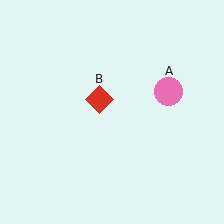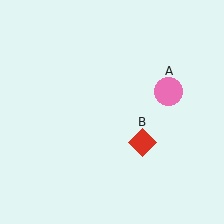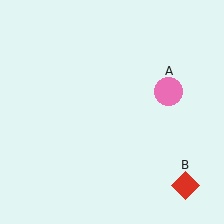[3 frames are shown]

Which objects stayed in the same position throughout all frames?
Pink circle (object A) remained stationary.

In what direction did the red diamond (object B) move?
The red diamond (object B) moved down and to the right.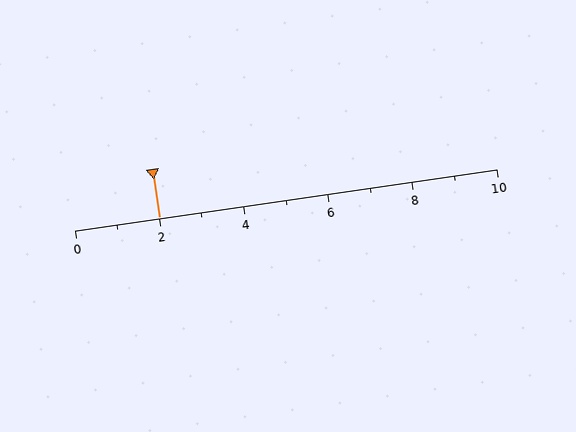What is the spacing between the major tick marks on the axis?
The major ticks are spaced 2 apart.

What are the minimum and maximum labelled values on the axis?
The axis runs from 0 to 10.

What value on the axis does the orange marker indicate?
The marker indicates approximately 2.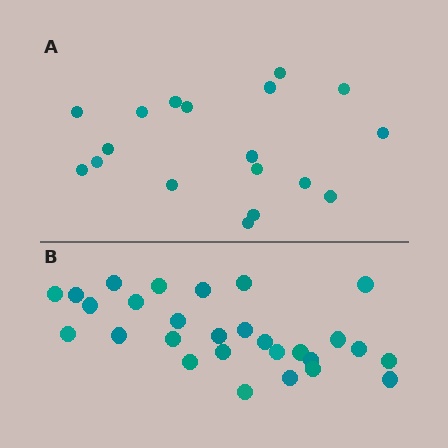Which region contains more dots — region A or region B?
Region B (the bottom region) has more dots.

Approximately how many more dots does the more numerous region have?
Region B has roughly 10 or so more dots than region A.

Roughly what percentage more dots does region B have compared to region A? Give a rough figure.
About 55% more.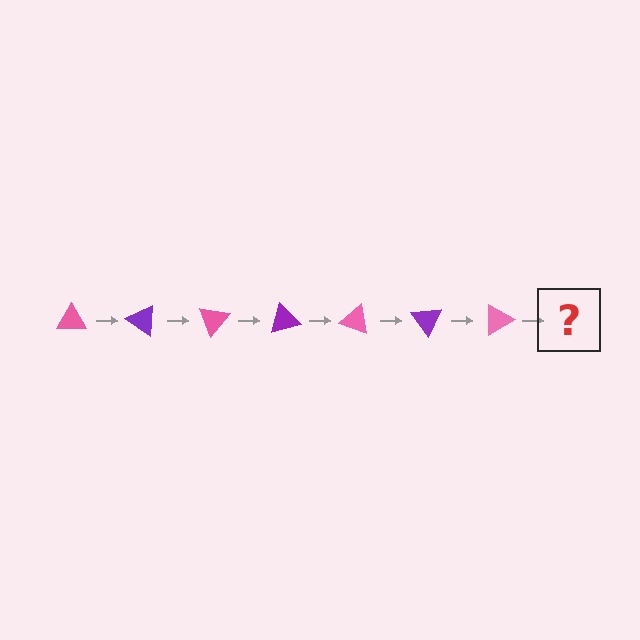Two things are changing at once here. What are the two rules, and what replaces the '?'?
The two rules are that it rotates 35 degrees each step and the color cycles through pink and purple. The '?' should be a purple triangle, rotated 245 degrees from the start.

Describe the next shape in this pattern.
It should be a purple triangle, rotated 245 degrees from the start.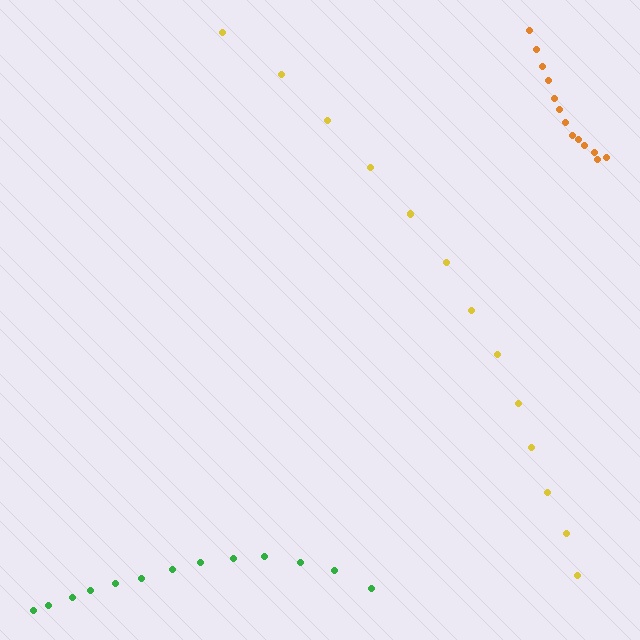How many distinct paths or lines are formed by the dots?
There are 3 distinct paths.